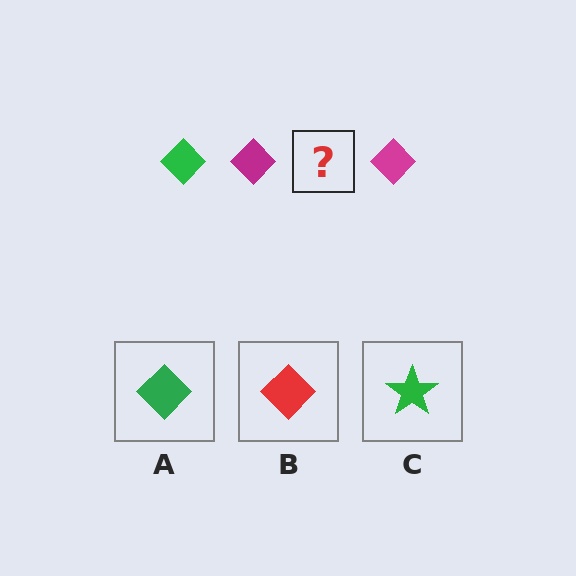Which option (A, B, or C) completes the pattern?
A.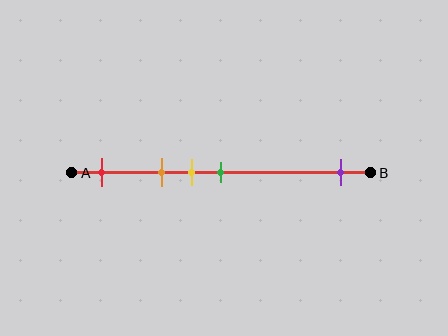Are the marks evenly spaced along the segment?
No, the marks are not evenly spaced.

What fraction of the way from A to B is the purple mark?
The purple mark is approximately 90% (0.9) of the way from A to B.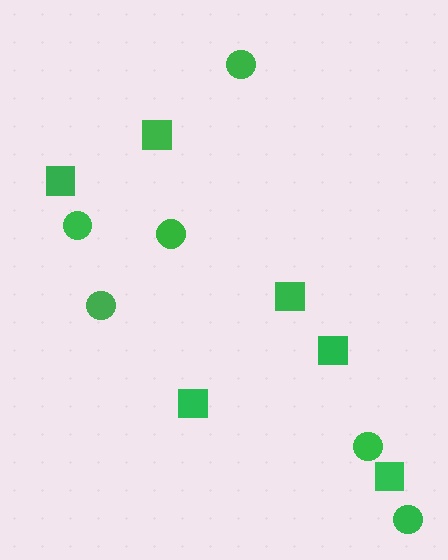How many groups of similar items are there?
There are 2 groups: one group of squares (6) and one group of circles (6).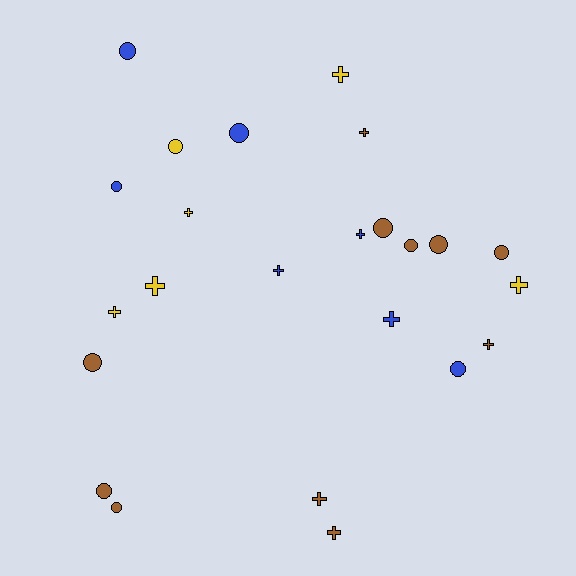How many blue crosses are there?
There are 3 blue crosses.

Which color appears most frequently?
Brown, with 11 objects.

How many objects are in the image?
There are 24 objects.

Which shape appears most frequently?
Circle, with 12 objects.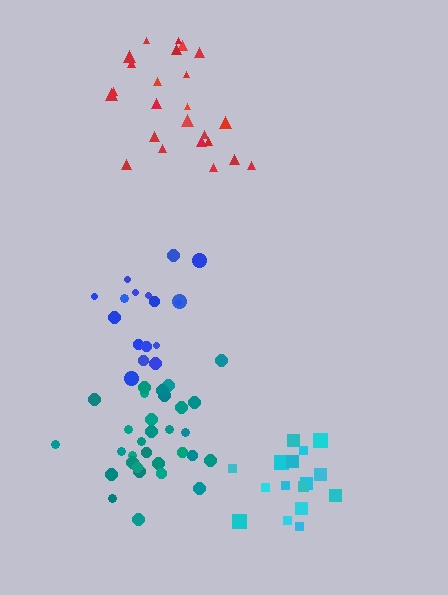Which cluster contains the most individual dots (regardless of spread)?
Teal (32).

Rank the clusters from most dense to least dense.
teal, blue, cyan, red.